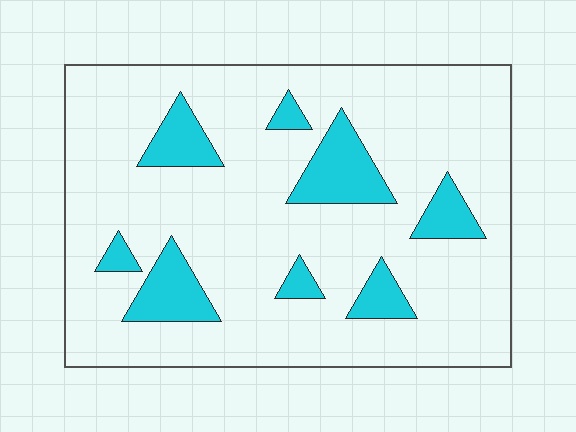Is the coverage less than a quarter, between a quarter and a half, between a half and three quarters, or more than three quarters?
Less than a quarter.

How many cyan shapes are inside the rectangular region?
8.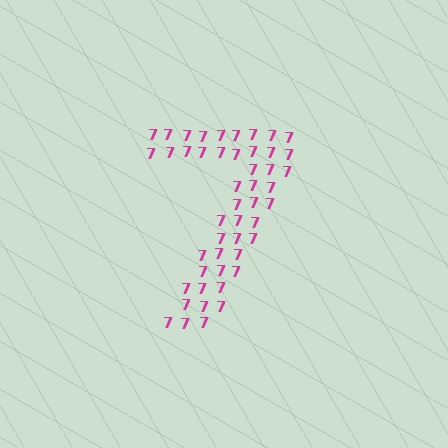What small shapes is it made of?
It is made of small digit 7's.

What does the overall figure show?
The overall figure shows the digit 7.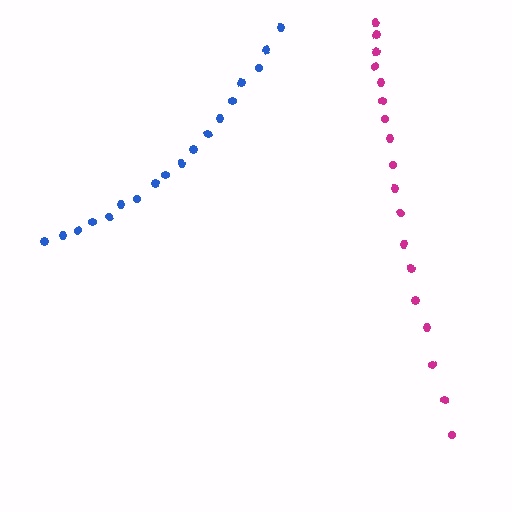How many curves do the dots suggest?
There are 2 distinct paths.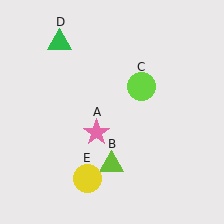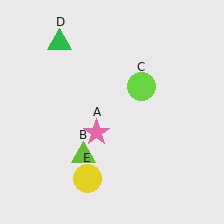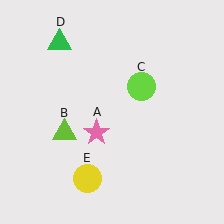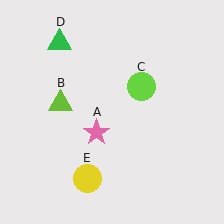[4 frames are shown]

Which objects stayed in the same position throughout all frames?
Pink star (object A) and lime circle (object C) and green triangle (object D) and yellow circle (object E) remained stationary.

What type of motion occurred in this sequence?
The lime triangle (object B) rotated clockwise around the center of the scene.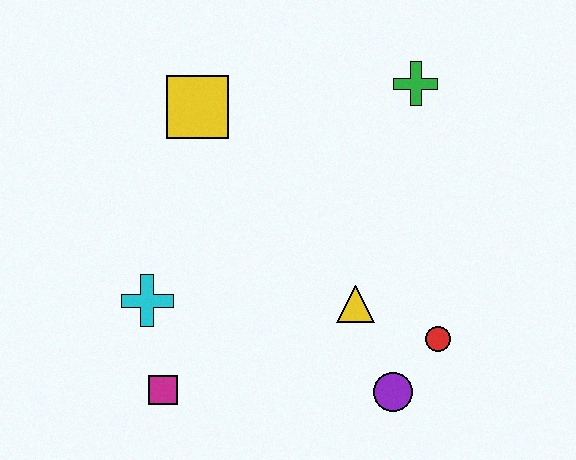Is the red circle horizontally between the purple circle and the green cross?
No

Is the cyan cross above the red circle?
Yes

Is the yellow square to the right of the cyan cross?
Yes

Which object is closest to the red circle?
The purple circle is closest to the red circle.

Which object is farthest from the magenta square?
The green cross is farthest from the magenta square.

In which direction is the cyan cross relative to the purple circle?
The cyan cross is to the left of the purple circle.